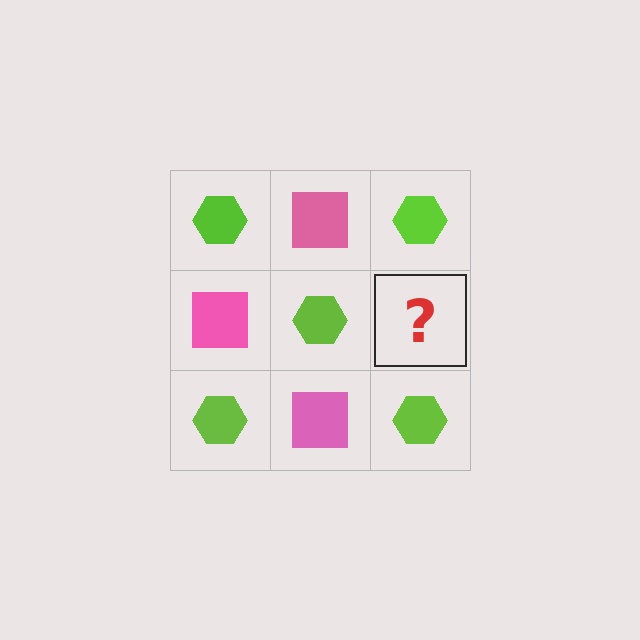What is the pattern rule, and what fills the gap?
The rule is that it alternates lime hexagon and pink square in a checkerboard pattern. The gap should be filled with a pink square.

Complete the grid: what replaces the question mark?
The question mark should be replaced with a pink square.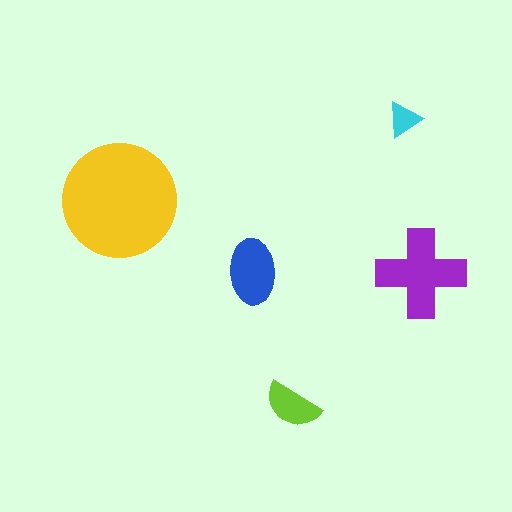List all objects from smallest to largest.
The cyan triangle, the lime semicircle, the blue ellipse, the purple cross, the yellow circle.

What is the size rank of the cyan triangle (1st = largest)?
5th.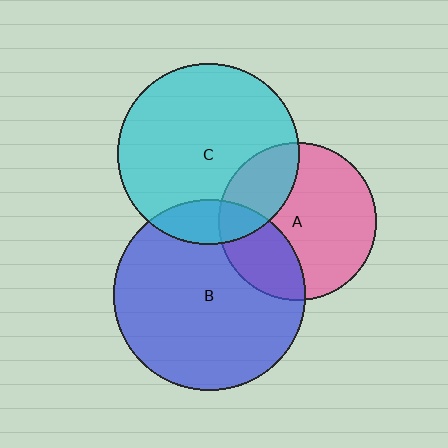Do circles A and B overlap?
Yes.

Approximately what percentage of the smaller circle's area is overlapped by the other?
Approximately 30%.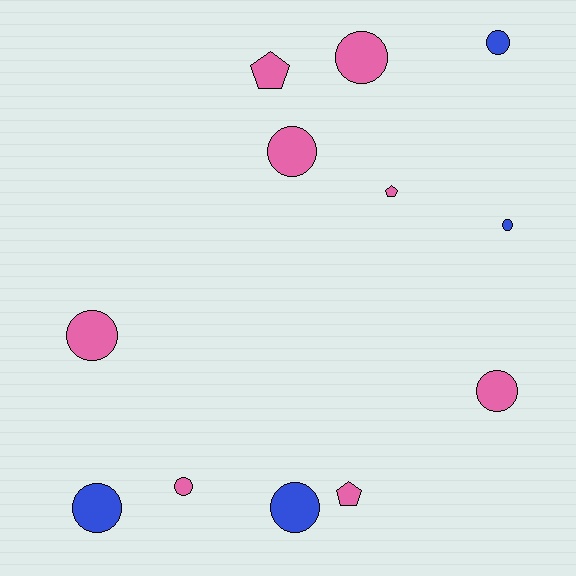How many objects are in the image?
There are 12 objects.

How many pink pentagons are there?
There are 3 pink pentagons.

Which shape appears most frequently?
Circle, with 9 objects.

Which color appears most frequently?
Pink, with 8 objects.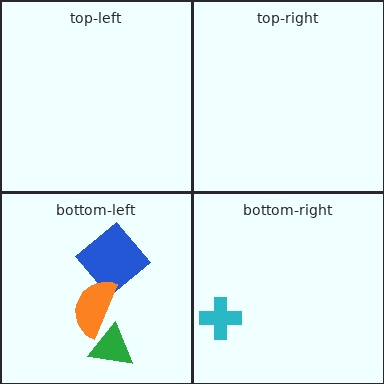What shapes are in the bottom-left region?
The blue diamond, the orange semicircle, the green triangle.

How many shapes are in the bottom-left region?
3.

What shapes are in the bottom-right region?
The cyan cross.